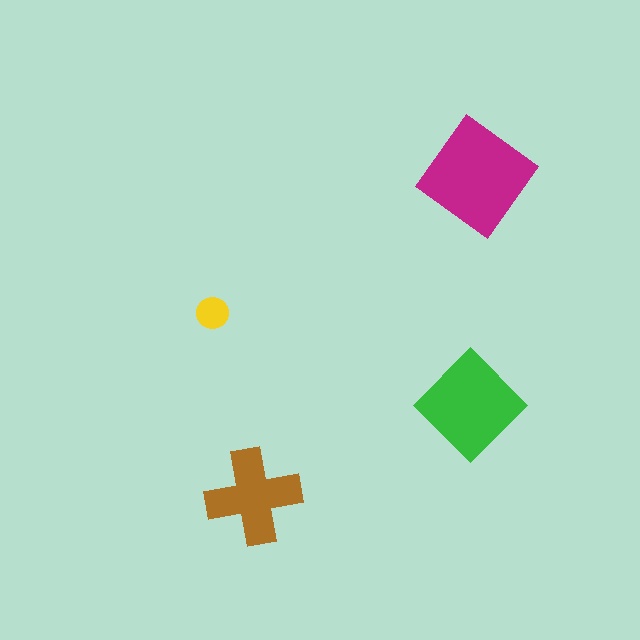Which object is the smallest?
The yellow circle.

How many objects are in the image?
There are 4 objects in the image.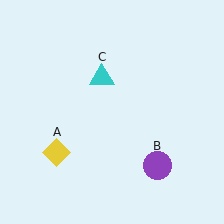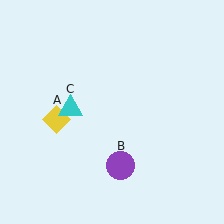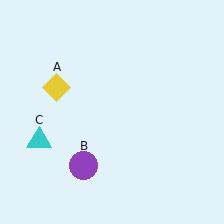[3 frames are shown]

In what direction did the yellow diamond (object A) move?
The yellow diamond (object A) moved up.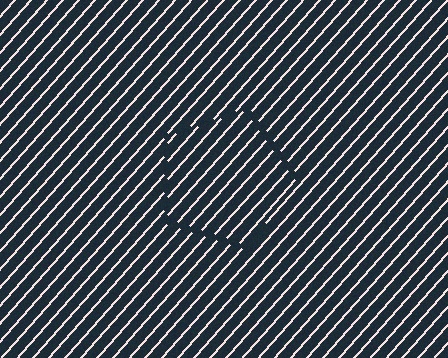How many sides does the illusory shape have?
5 sides — the line-ends trace a pentagon.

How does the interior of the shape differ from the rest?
The interior of the shape contains the same grating, shifted by half a period — the contour is defined by the phase discontinuity where line-ends from the inner and outer gratings abut.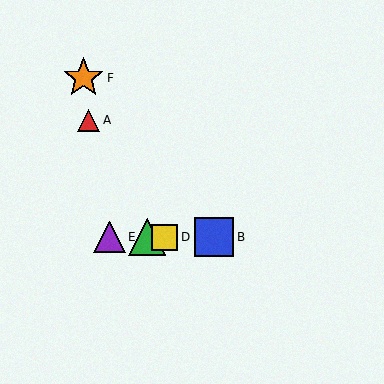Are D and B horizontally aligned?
Yes, both are at y≈237.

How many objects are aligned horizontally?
4 objects (B, C, D, E) are aligned horizontally.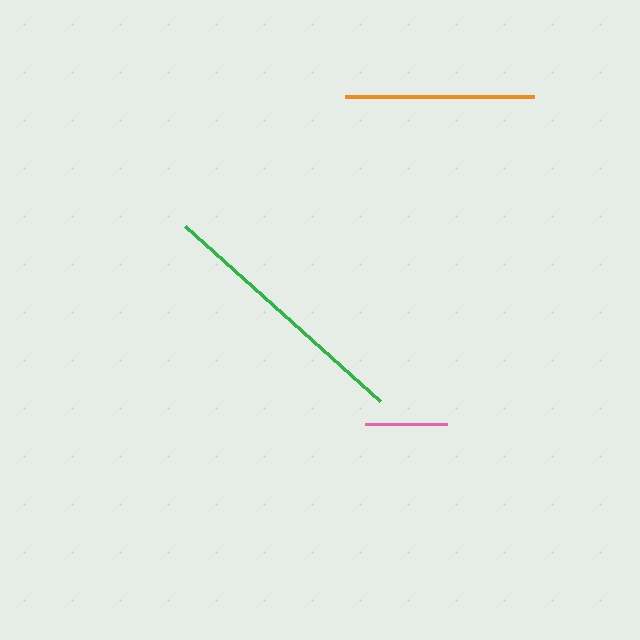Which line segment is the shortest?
The pink line is the shortest at approximately 82 pixels.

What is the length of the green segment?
The green segment is approximately 262 pixels long.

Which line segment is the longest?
The green line is the longest at approximately 262 pixels.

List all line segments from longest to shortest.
From longest to shortest: green, orange, pink.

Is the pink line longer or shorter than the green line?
The green line is longer than the pink line.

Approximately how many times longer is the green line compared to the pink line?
The green line is approximately 3.2 times the length of the pink line.